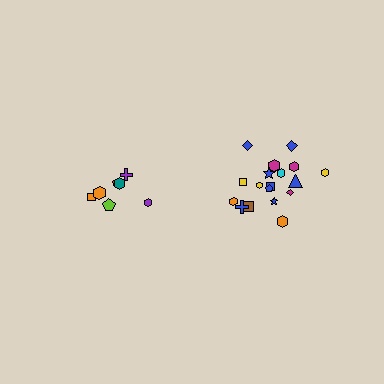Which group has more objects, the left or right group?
The right group.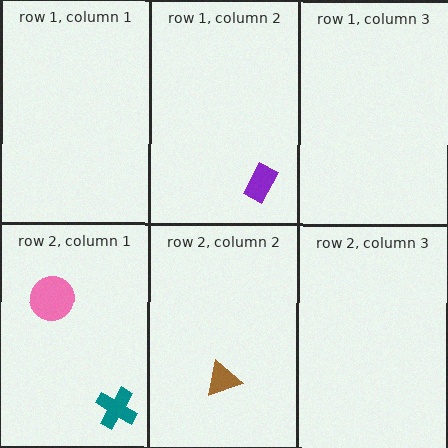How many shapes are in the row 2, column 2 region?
1.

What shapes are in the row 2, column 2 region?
The brown triangle.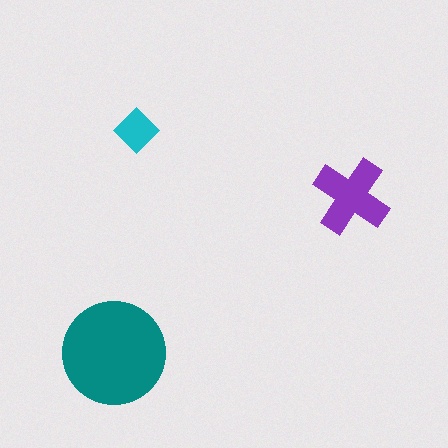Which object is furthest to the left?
The teal circle is leftmost.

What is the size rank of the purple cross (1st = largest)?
2nd.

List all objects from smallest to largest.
The cyan diamond, the purple cross, the teal circle.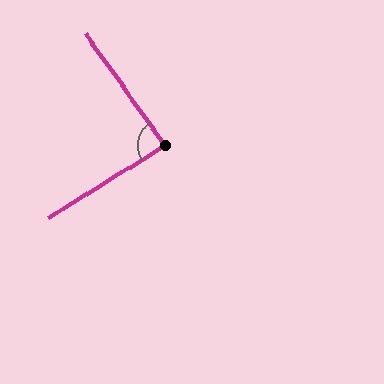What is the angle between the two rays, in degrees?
Approximately 86 degrees.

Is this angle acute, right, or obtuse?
It is approximately a right angle.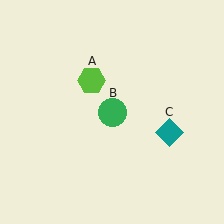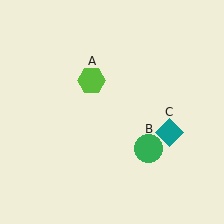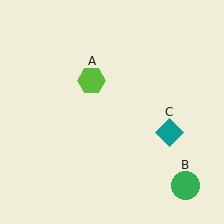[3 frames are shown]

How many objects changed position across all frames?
1 object changed position: green circle (object B).